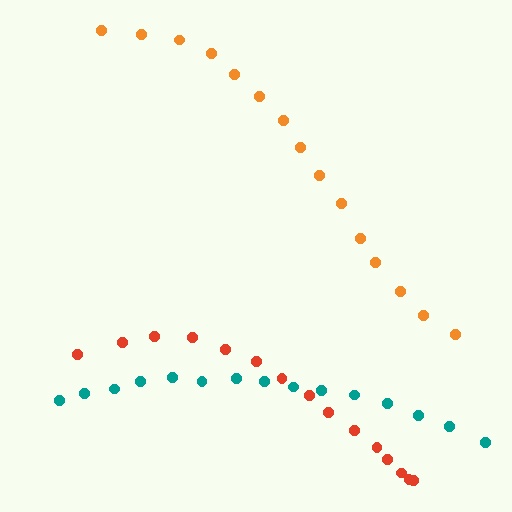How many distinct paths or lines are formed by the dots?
There are 3 distinct paths.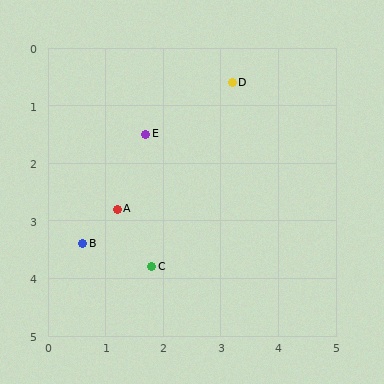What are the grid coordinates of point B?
Point B is at approximately (0.6, 3.4).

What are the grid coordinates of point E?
Point E is at approximately (1.7, 1.5).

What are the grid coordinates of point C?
Point C is at approximately (1.8, 3.8).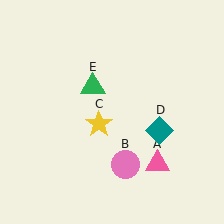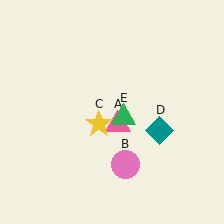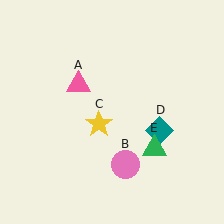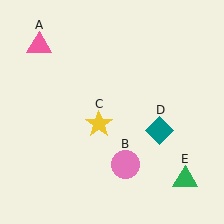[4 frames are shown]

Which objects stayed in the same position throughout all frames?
Pink circle (object B) and yellow star (object C) and teal diamond (object D) remained stationary.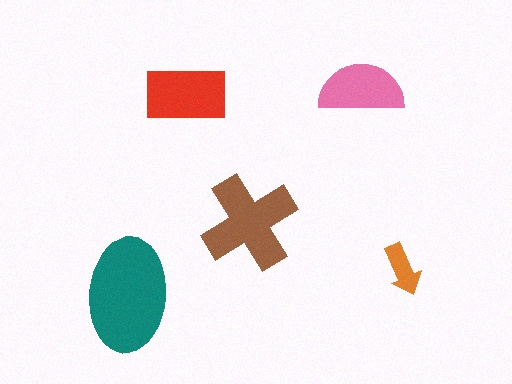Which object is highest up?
The pink semicircle is topmost.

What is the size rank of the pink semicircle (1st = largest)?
4th.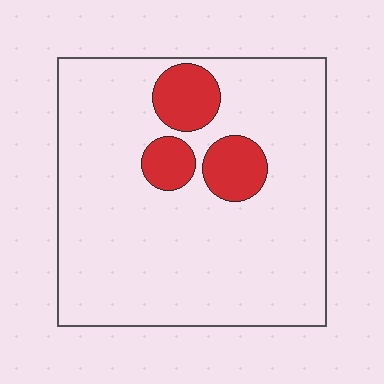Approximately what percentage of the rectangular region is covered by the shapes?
Approximately 15%.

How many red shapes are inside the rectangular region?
3.